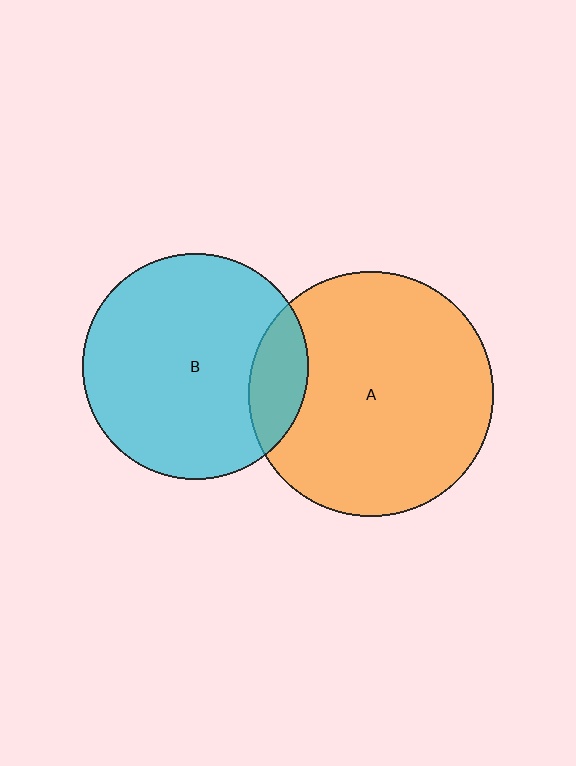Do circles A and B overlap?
Yes.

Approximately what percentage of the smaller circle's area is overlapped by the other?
Approximately 15%.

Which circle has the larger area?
Circle A (orange).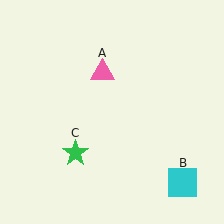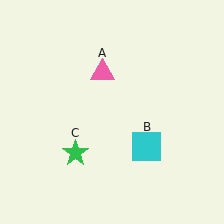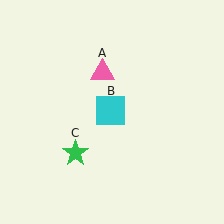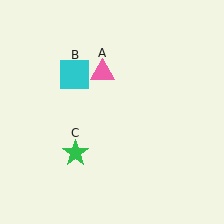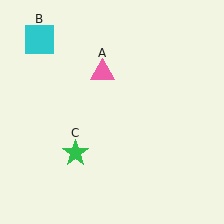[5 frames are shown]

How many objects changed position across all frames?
1 object changed position: cyan square (object B).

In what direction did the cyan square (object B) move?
The cyan square (object B) moved up and to the left.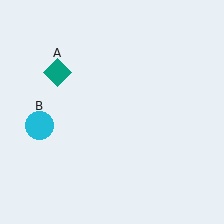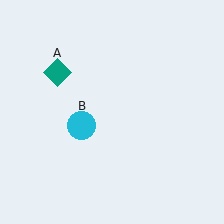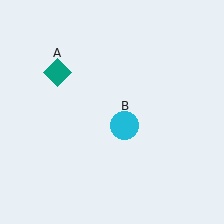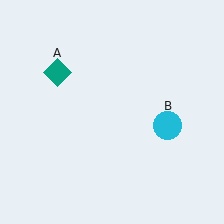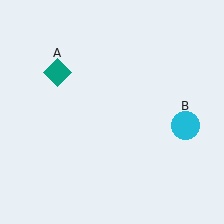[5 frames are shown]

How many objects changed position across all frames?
1 object changed position: cyan circle (object B).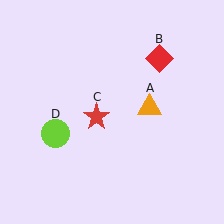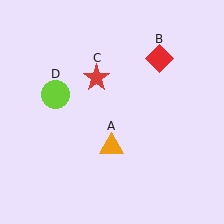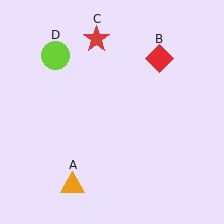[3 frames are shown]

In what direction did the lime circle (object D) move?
The lime circle (object D) moved up.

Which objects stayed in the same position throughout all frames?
Red diamond (object B) remained stationary.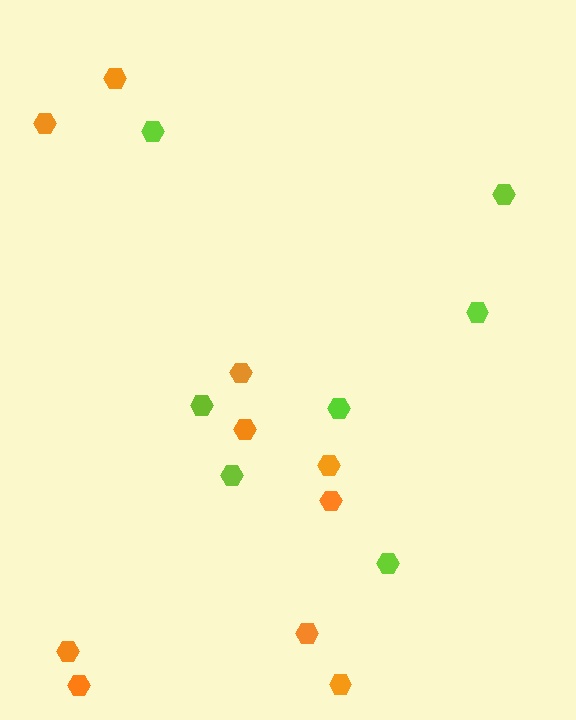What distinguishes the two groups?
There are 2 groups: one group of orange hexagons (10) and one group of lime hexagons (7).